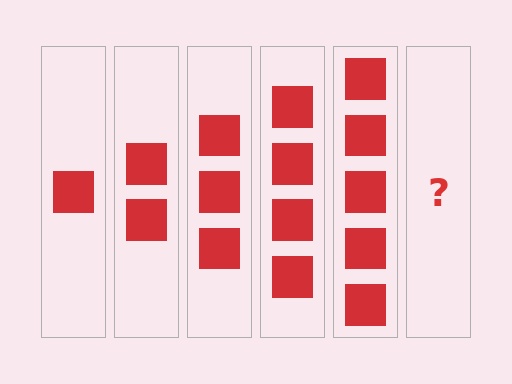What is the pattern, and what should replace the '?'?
The pattern is that each step adds one more square. The '?' should be 6 squares.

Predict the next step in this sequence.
The next step is 6 squares.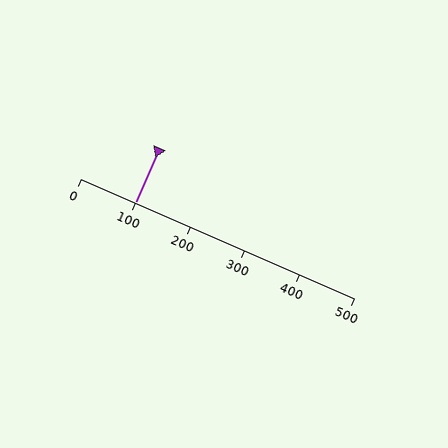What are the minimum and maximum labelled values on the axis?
The axis runs from 0 to 500.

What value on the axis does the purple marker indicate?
The marker indicates approximately 100.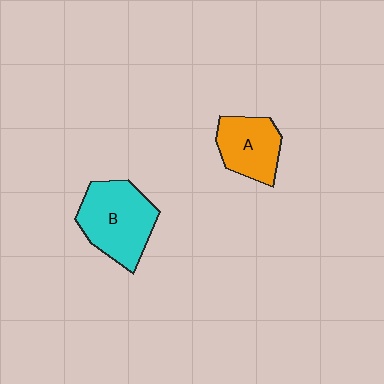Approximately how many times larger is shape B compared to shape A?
Approximately 1.4 times.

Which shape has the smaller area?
Shape A (orange).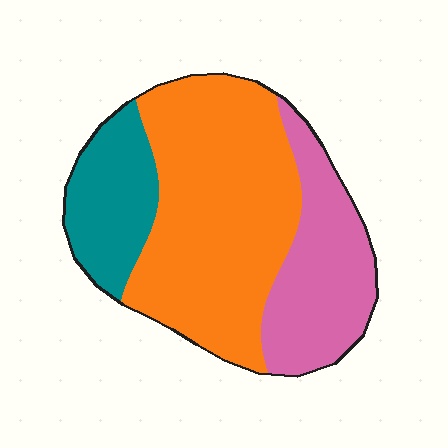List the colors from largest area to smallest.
From largest to smallest: orange, pink, teal.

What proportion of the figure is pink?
Pink covers about 25% of the figure.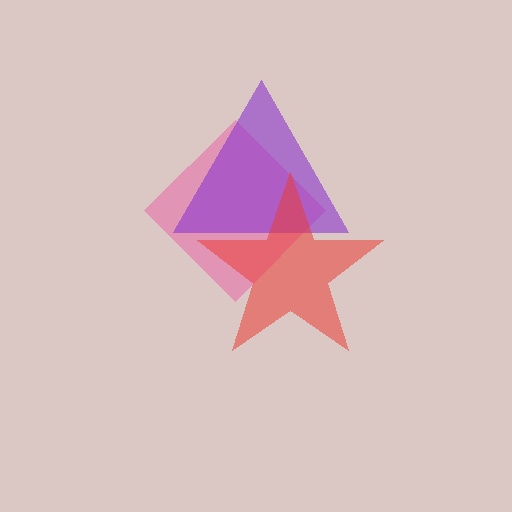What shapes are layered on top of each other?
The layered shapes are: a pink diamond, a purple triangle, a red star.